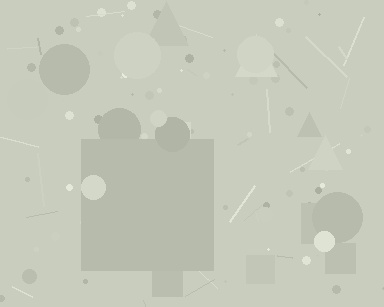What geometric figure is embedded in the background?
A square is embedded in the background.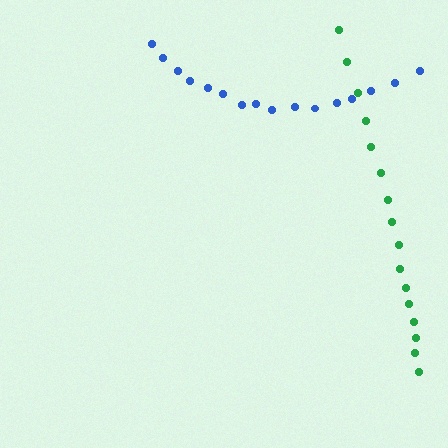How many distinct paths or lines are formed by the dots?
There are 2 distinct paths.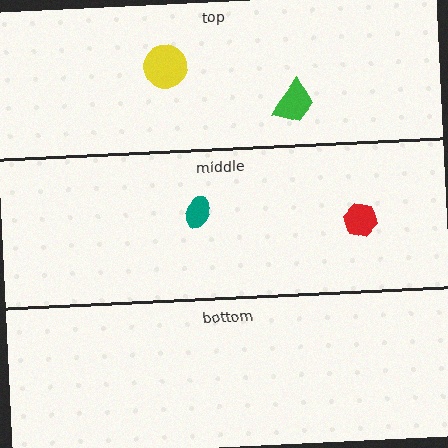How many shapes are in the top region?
2.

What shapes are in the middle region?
The teal ellipse, the red hexagon.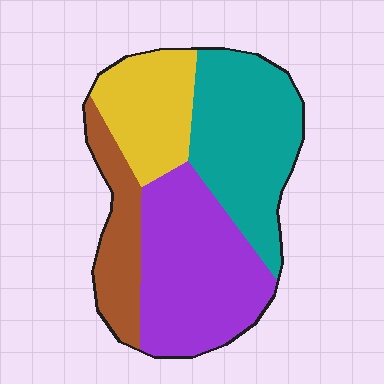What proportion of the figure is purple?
Purple takes up about one third (1/3) of the figure.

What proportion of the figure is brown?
Brown covers around 15% of the figure.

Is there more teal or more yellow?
Teal.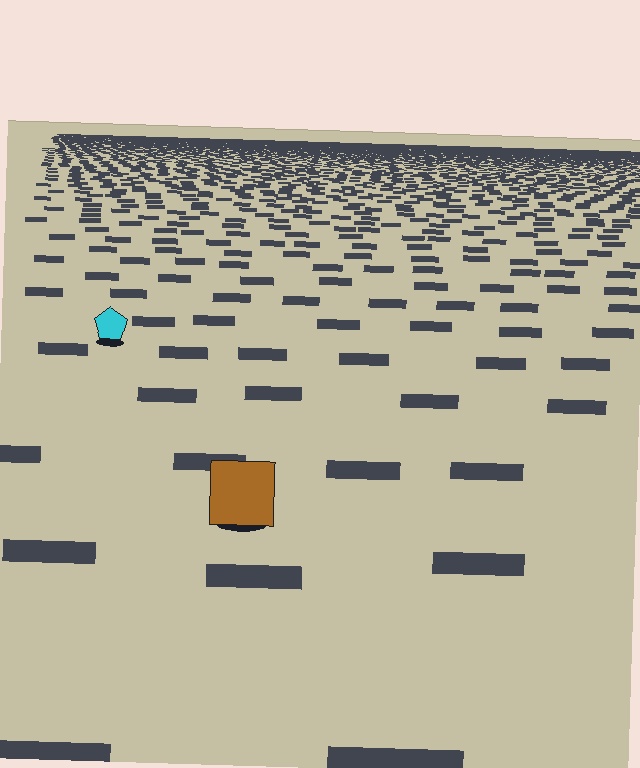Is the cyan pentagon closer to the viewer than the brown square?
No. The brown square is closer — you can tell from the texture gradient: the ground texture is coarser near it.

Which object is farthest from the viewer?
The cyan pentagon is farthest from the viewer. It appears smaller and the ground texture around it is denser.